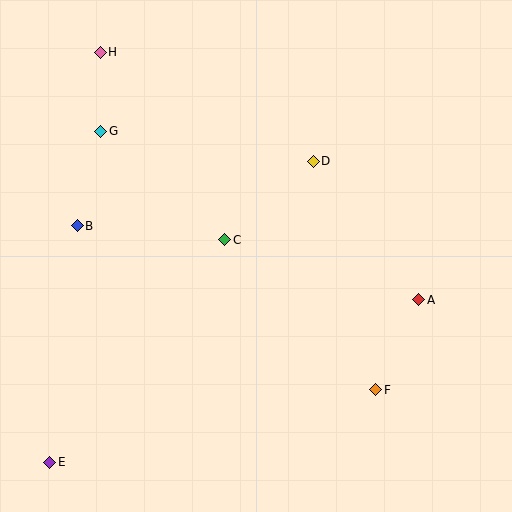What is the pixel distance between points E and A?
The distance between E and A is 403 pixels.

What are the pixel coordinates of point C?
Point C is at (225, 240).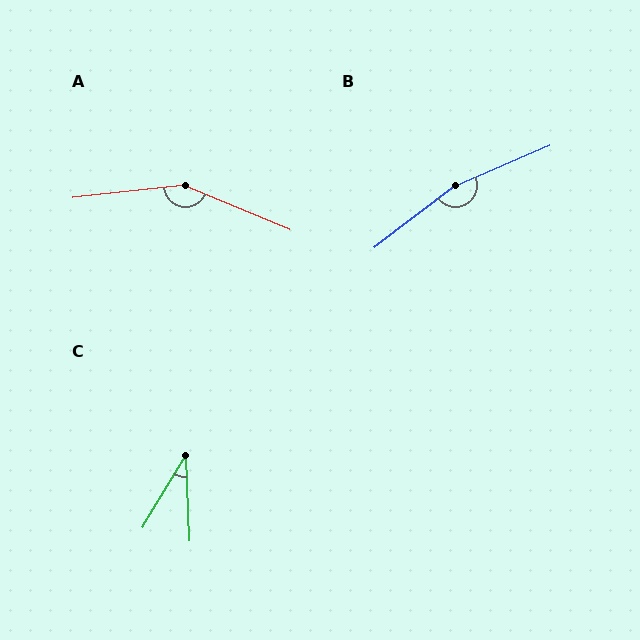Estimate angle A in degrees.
Approximately 151 degrees.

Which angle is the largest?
B, at approximately 166 degrees.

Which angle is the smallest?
C, at approximately 33 degrees.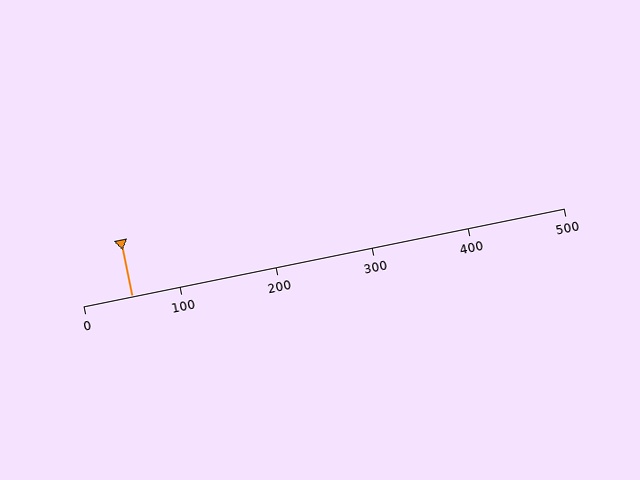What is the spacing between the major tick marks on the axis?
The major ticks are spaced 100 apart.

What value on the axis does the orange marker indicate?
The marker indicates approximately 50.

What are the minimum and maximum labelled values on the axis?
The axis runs from 0 to 500.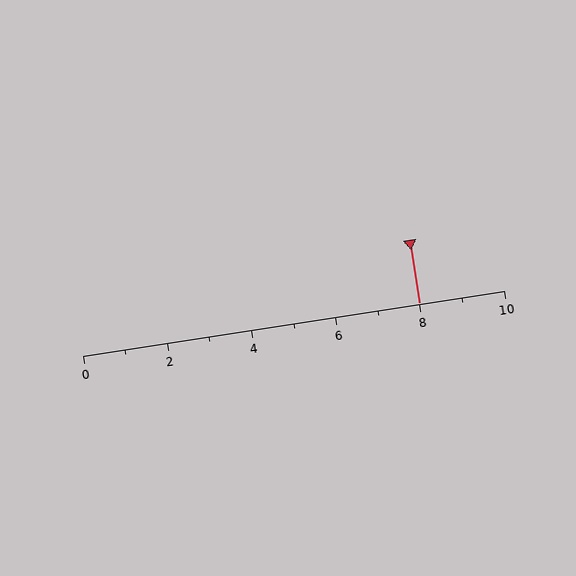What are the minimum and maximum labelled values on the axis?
The axis runs from 0 to 10.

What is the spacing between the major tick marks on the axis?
The major ticks are spaced 2 apart.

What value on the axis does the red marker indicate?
The marker indicates approximately 8.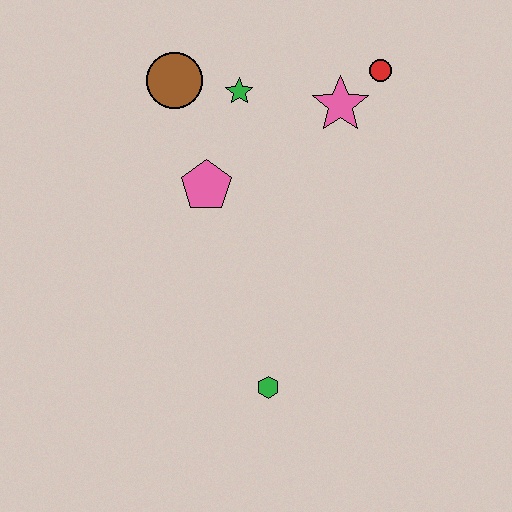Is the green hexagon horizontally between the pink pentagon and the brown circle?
No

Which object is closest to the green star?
The brown circle is closest to the green star.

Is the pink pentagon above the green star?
No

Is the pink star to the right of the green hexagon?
Yes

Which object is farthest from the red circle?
The green hexagon is farthest from the red circle.